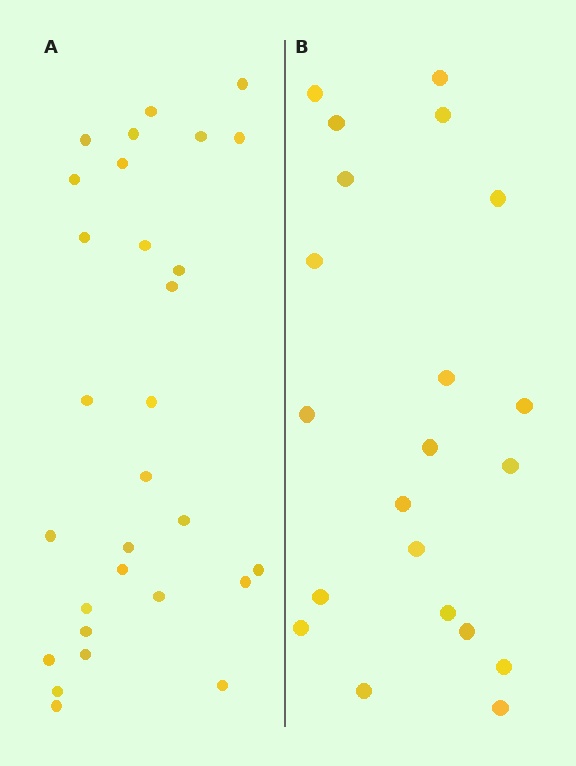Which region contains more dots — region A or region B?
Region A (the left region) has more dots.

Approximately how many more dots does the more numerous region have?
Region A has roughly 8 or so more dots than region B.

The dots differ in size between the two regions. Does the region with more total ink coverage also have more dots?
No. Region B has more total ink coverage because its dots are larger, but region A actually contains more individual dots. Total area can be misleading — the number of items is what matters here.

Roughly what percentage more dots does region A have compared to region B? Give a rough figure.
About 40% more.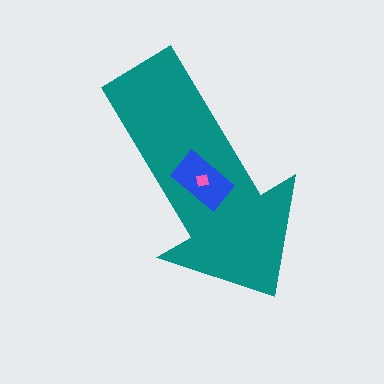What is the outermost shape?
The teal arrow.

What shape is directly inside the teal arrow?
The blue rectangle.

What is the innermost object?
The pink square.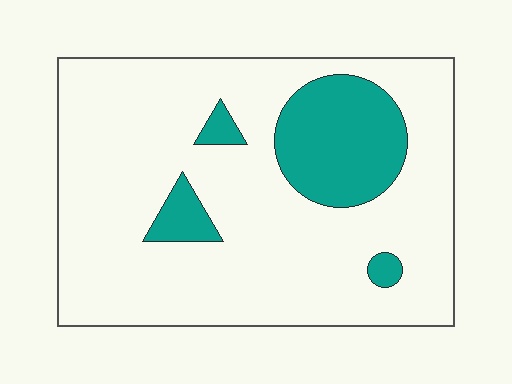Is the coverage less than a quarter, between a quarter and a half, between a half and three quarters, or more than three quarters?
Less than a quarter.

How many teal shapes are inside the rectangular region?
4.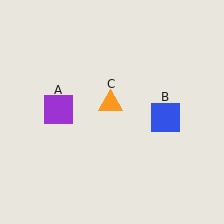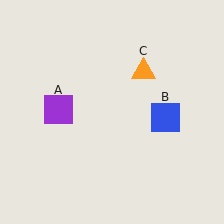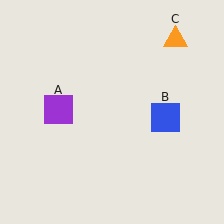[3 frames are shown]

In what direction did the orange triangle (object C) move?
The orange triangle (object C) moved up and to the right.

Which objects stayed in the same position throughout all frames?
Purple square (object A) and blue square (object B) remained stationary.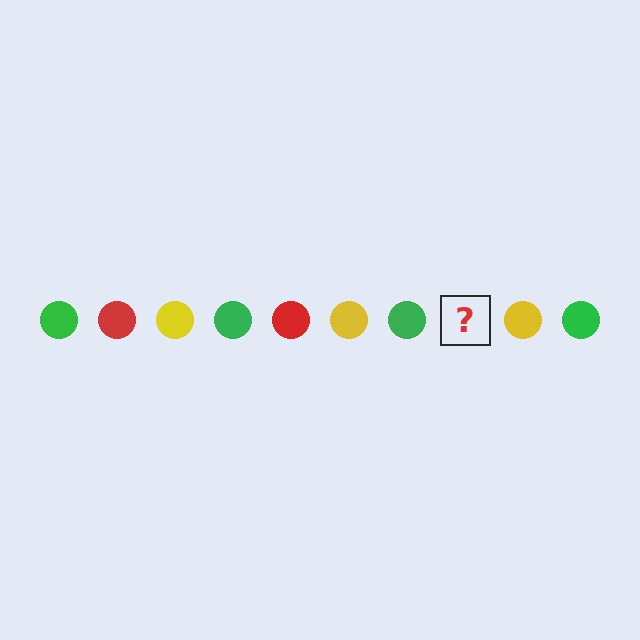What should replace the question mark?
The question mark should be replaced with a red circle.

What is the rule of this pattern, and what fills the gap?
The rule is that the pattern cycles through green, red, yellow circles. The gap should be filled with a red circle.